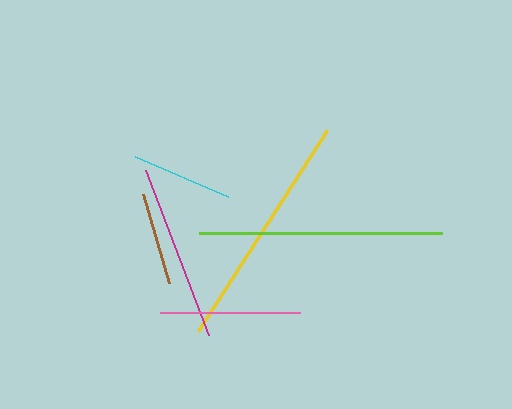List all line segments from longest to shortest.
From longest to shortest: lime, yellow, magenta, pink, cyan, brown.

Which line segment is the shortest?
The brown line is the shortest at approximately 93 pixels.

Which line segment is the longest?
The lime line is the longest at approximately 243 pixels.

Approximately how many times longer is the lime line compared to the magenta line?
The lime line is approximately 1.4 times the length of the magenta line.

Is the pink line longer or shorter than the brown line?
The pink line is longer than the brown line.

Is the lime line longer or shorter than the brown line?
The lime line is longer than the brown line.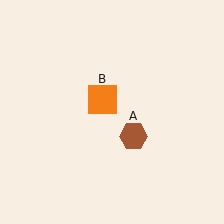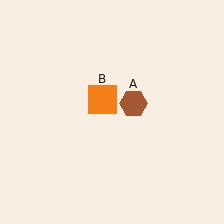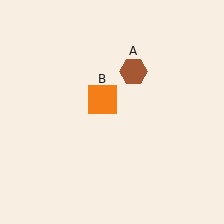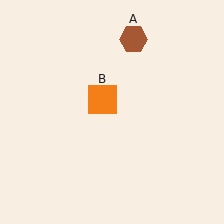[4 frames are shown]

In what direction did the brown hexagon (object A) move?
The brown hexagon (object A) moved up.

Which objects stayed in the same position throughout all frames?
Orange square (object B) remained stationary.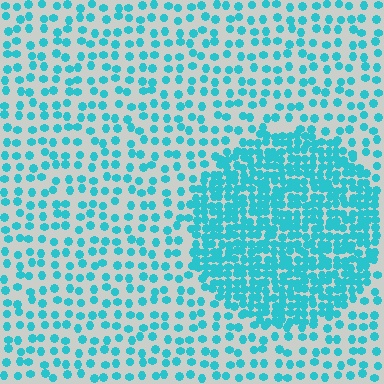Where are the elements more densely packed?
The elements are more densely packed inside the circle boundary.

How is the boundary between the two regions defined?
The boundary is defined by a change in element density (approximately 2.5x ratio). All elements are the same color, size, and shape.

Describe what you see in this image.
The image contains small cyan elements arranged at two different densities. A circle-shaped region is visible where the elements are more densely packed than the surrounding area.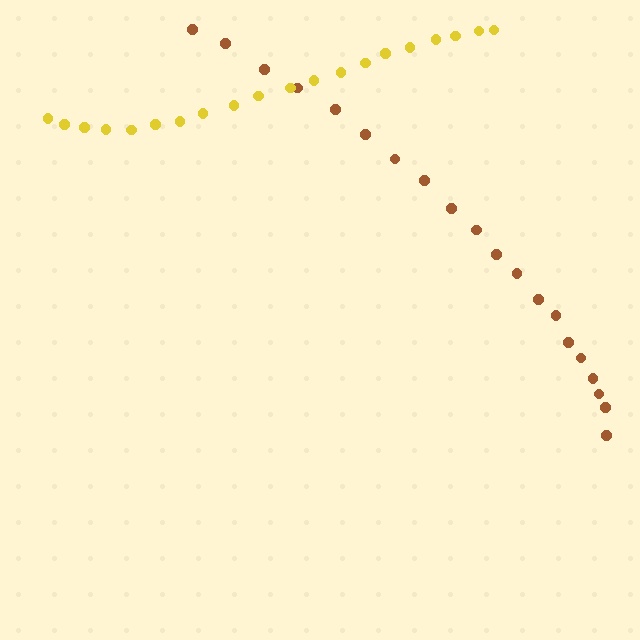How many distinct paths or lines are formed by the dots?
There are 2 distinct paths.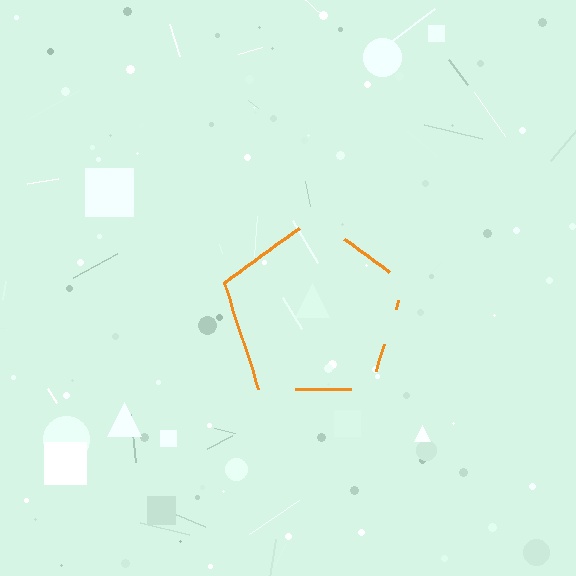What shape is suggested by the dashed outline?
The dashed outline suggests a pentagon.